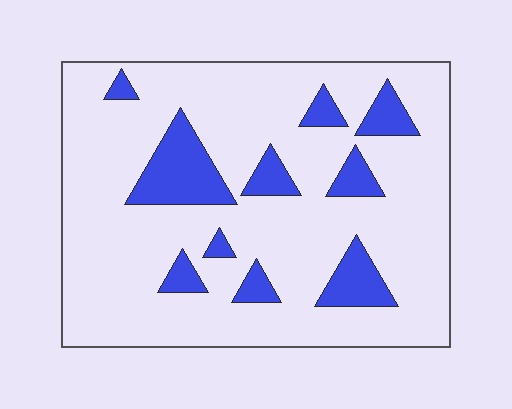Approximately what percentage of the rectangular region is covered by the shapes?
Approximately 15%.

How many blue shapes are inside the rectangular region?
10.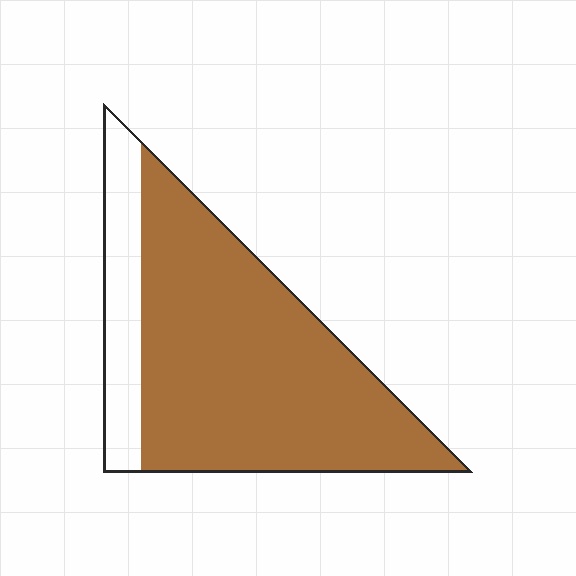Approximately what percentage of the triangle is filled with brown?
Approximately 80%.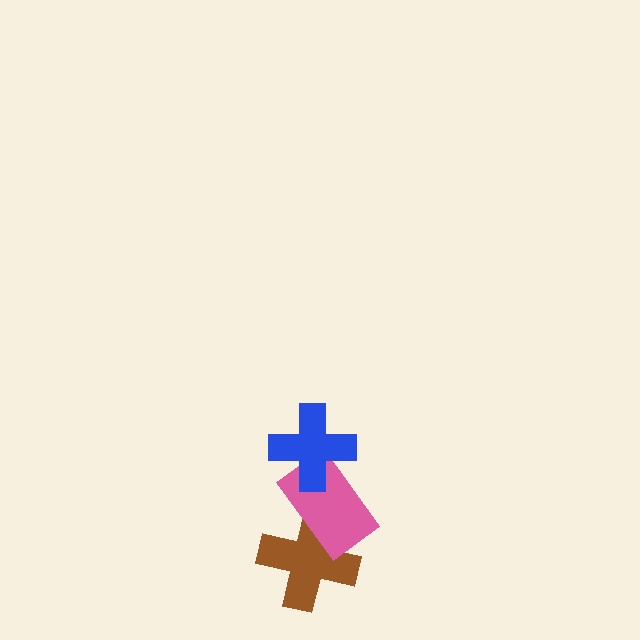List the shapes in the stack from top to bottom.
From top to bottom: the blue cross, the pink rectangle, the brown cross.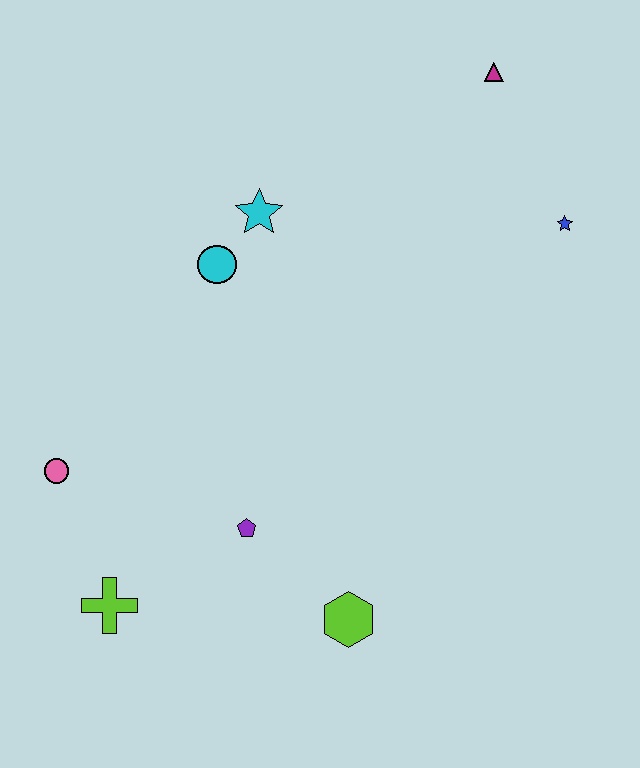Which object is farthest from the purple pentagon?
The magenta triangle is farthest from the purple pentagon.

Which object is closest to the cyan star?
The cyan circle is closest to the cyan star.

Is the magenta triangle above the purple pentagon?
Yes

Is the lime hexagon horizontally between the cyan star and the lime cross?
No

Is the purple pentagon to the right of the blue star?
No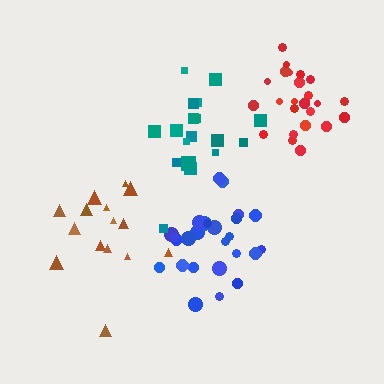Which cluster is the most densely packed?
Red.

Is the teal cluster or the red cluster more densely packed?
Red.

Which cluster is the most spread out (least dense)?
Brown.